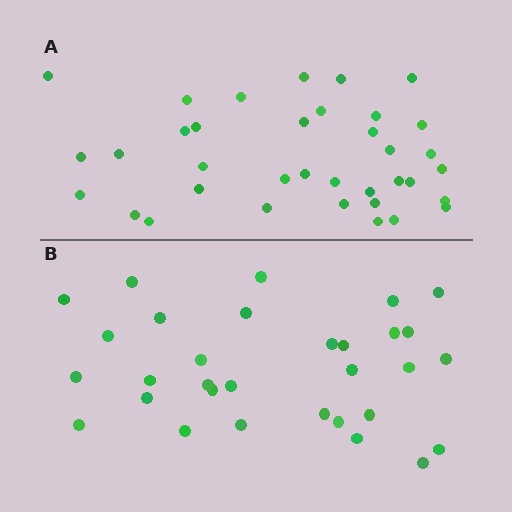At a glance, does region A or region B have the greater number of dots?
Region A (the top region) has more dots.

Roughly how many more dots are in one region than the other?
Region A has about 5 more dots than region B.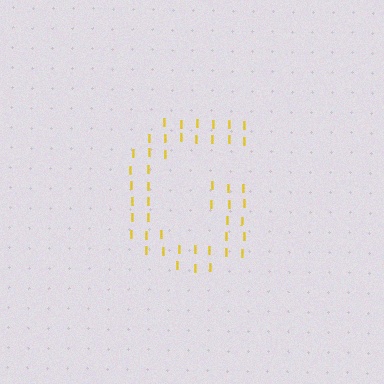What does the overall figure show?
The overall figure shows the letter G.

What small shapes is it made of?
It is made of small letter I's.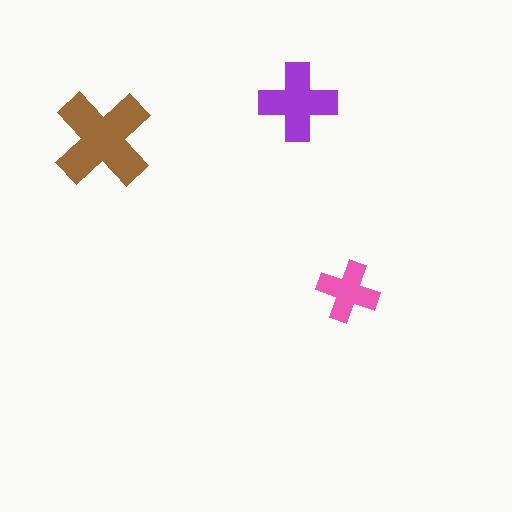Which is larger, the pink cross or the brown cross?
The brown one.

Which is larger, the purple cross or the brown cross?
The brown one.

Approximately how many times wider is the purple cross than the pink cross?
About 1.5 times wider.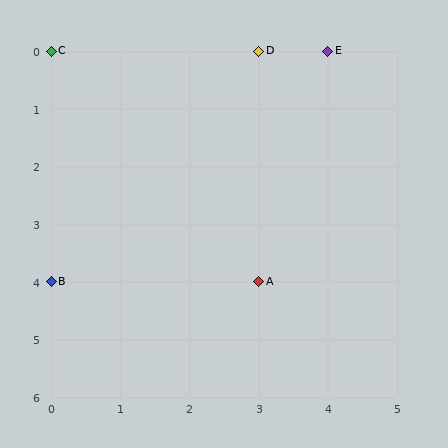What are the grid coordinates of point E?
Point E is at grid coordinates (4, 0).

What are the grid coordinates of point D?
Point D is at grid coordinates (3, 0).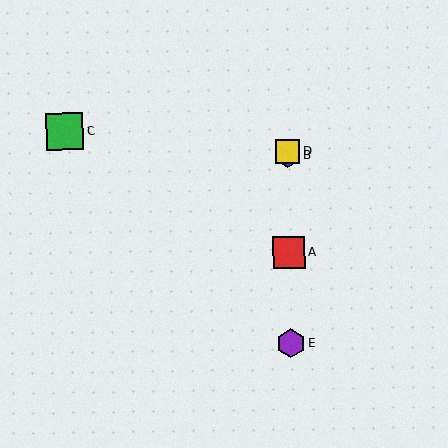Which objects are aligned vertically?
Objects A, B, D, E are aligned vertically.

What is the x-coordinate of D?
Object D is at x≈288.